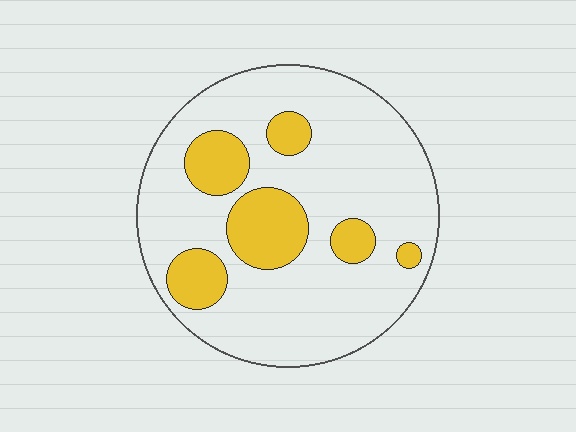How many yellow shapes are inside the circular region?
6.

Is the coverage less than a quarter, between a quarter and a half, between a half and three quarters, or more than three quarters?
Less than a quarter.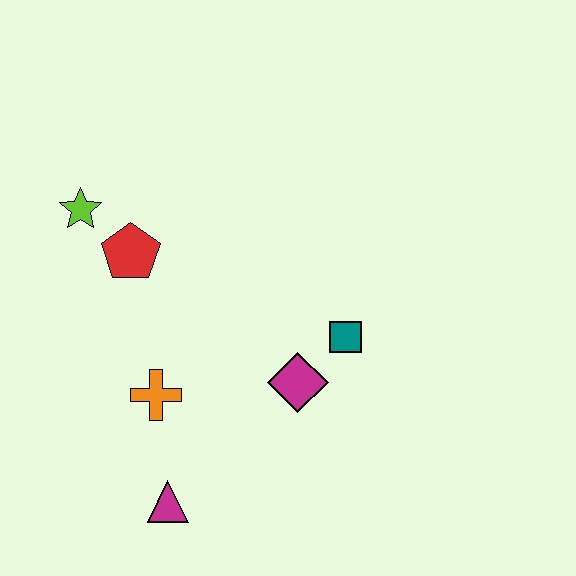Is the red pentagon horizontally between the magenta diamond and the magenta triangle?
No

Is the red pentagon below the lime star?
Yes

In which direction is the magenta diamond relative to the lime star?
The magenta diamond is to the right of the lime star.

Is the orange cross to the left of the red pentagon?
No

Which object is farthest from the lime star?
The magenta triangle is farthest from the lime star.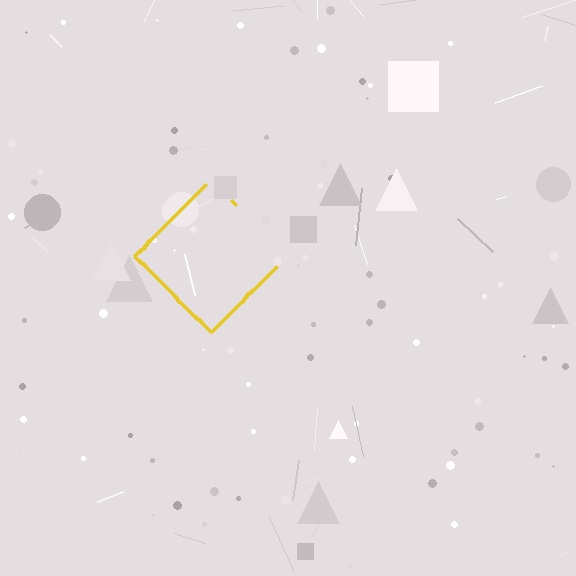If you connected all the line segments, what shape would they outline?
They would outline a diamond.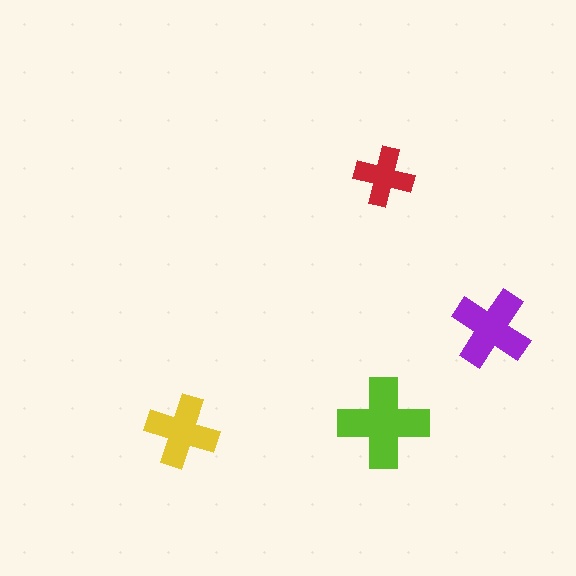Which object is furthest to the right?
The purple cross is rightmost.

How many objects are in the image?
There are 4 objects in the image.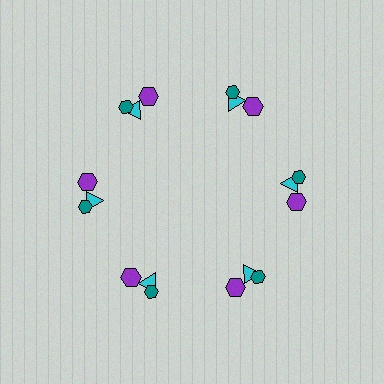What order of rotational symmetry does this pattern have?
This pattern has 6-fold rotational symmetry.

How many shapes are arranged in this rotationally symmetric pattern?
There are 18 shapes, arranged in 6 groups of 3.